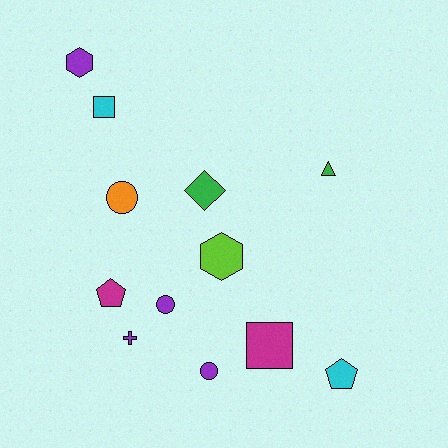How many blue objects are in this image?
There are no blue objects.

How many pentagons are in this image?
There are 2 pentagons.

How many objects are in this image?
There are 12 objects.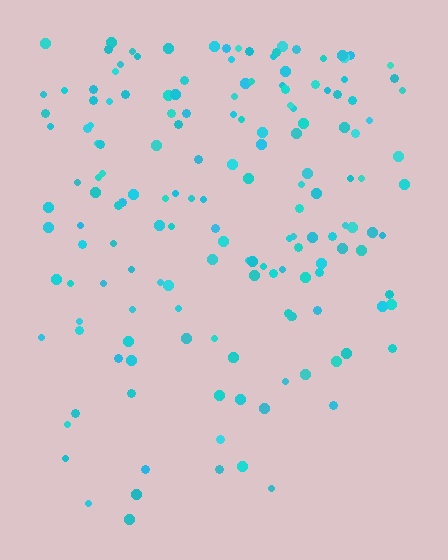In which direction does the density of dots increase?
From bottom to top, with the top side densest.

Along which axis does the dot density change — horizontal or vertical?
Vertical.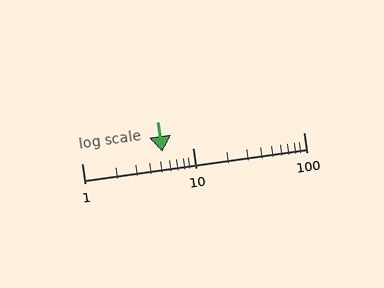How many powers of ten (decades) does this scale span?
The scale spans 2 decades, from 1 to 100.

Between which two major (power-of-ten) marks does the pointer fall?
The pointer is between 1 and 10.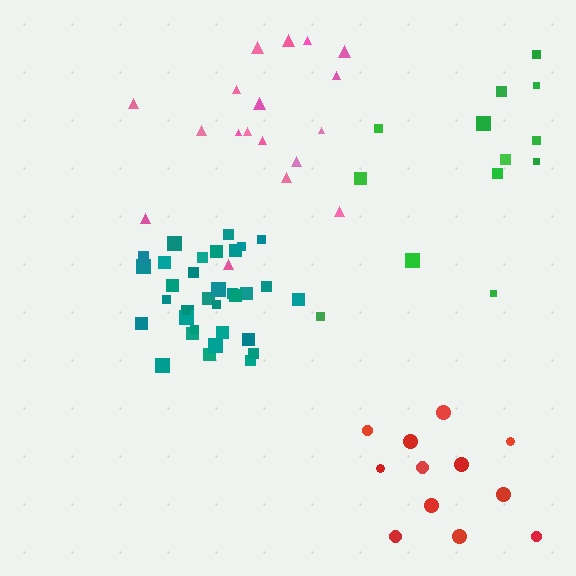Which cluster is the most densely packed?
Teal.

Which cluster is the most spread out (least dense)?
Green.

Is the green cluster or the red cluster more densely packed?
Red.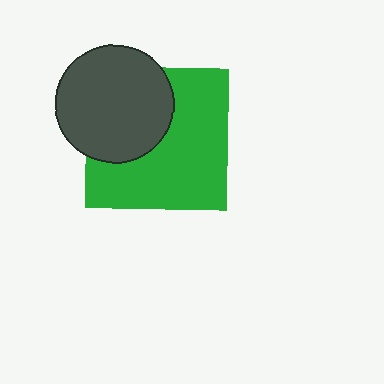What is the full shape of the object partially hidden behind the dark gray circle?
The partially hidden object is a green square.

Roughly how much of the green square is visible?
About half of it is visible (roughly 63%).